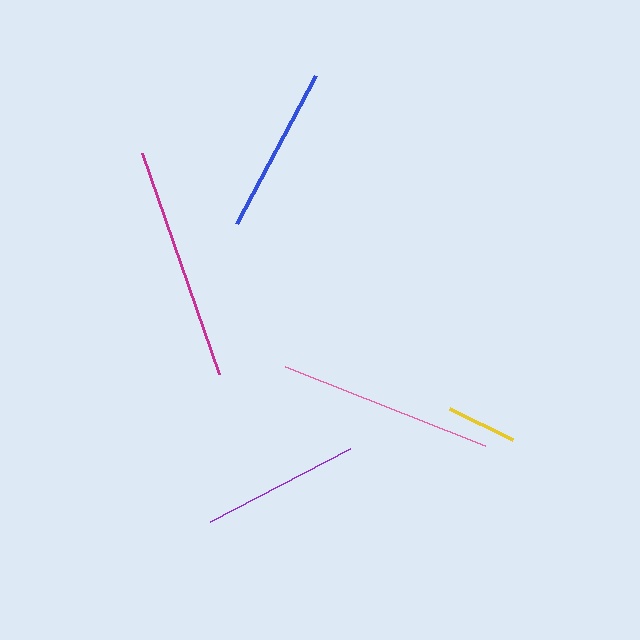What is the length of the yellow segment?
The yellow segment is approximately 71 pixels long.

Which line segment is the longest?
The magenta line is the longest at approximately 234 pixels.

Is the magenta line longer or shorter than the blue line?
The magenta line is longer than the blue line.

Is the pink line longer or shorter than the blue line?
The pink line is longer than the blue line.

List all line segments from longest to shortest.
From longest to shortest: magenta, pink, blue, purple, yellow.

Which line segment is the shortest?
The yellow line is the shortest at approximately 71 pixels.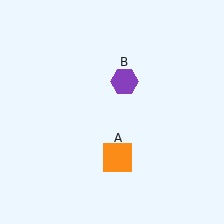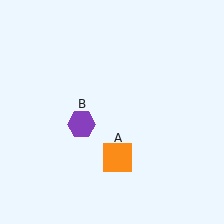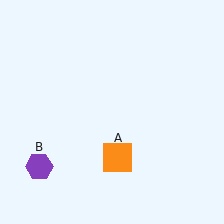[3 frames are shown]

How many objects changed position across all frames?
1 object changed position: purple hexagon (object B).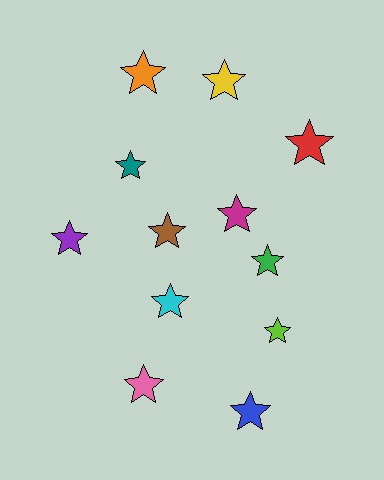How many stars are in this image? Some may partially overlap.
There are 12 stars.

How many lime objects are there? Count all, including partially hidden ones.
There is 1 lime object.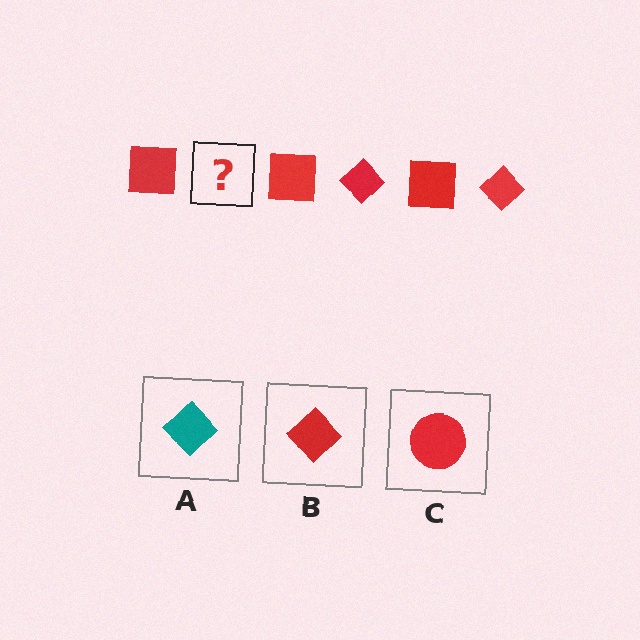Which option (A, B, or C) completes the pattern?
B.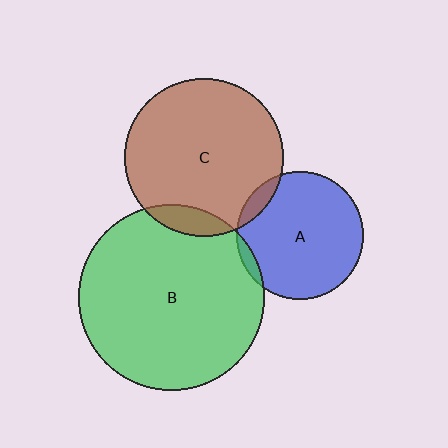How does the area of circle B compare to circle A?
Approximately 2.1 times.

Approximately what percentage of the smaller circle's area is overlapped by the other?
Approximately 5%.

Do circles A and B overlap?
Yes.